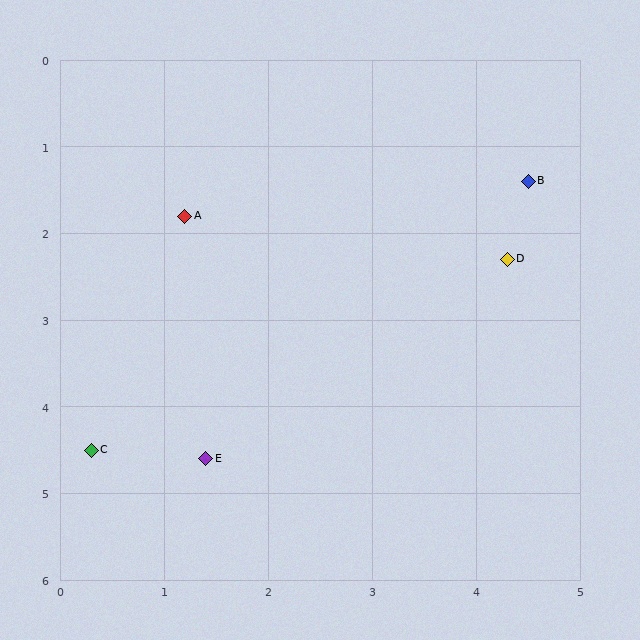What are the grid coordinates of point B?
Point B is at approximately (4.5, 1.4).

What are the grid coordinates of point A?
Point A is at approximately (1.2, 1.8).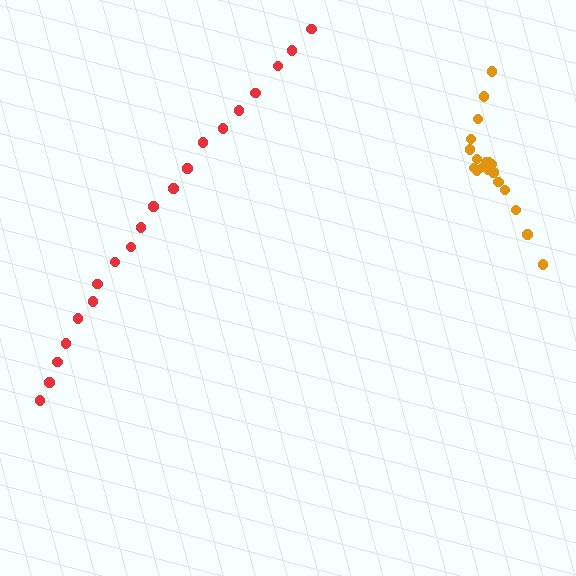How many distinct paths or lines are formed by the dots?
There are 2 distinct paths.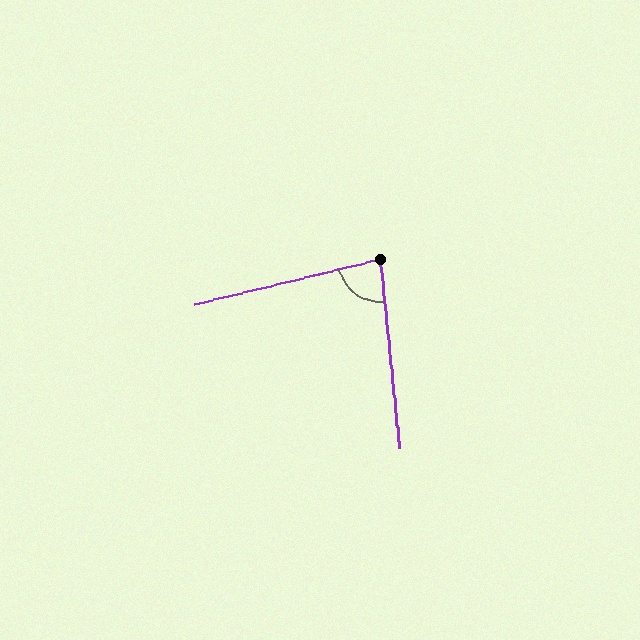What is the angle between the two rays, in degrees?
Approximately 82 degrees.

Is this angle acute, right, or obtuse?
It is acute.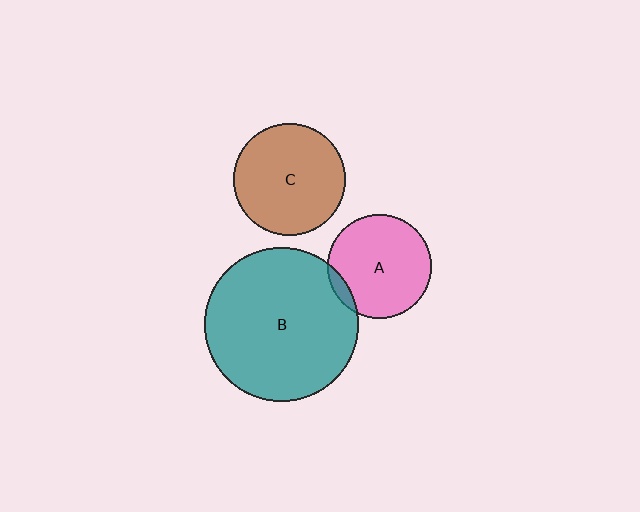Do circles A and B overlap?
Yes.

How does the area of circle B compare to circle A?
Approximately 2.2 times.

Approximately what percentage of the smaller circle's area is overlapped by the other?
Approximately 10%.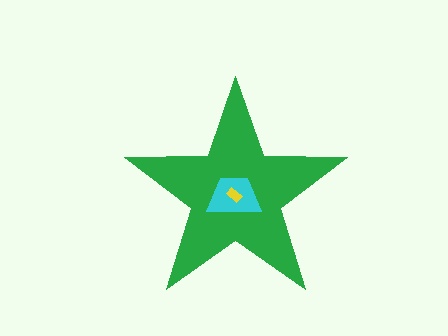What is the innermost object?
The yellow rectangle.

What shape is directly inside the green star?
The cyan trapezoid.